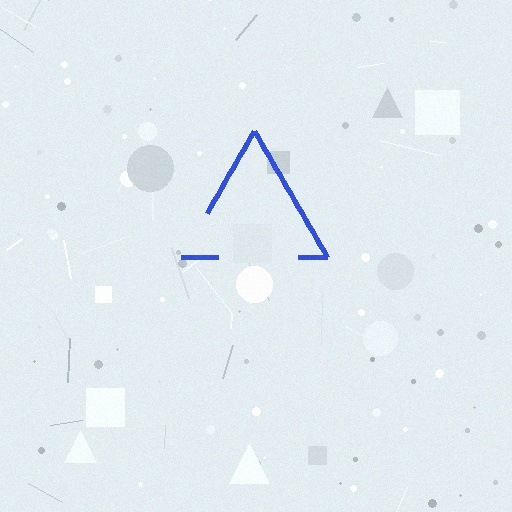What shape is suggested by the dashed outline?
The dashed outline suggests a triangle.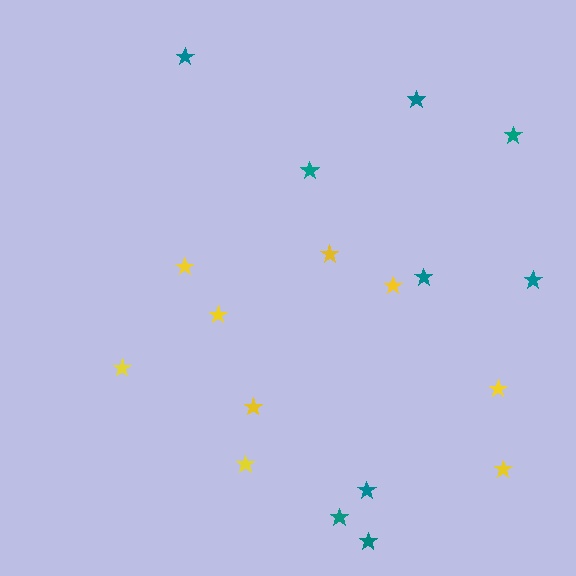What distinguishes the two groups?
There are 2 groups: one group of teal stars (9) and one group of yellow stars (9).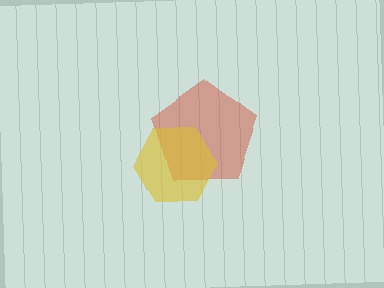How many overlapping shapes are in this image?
There are 2 overlapping shapes in the image.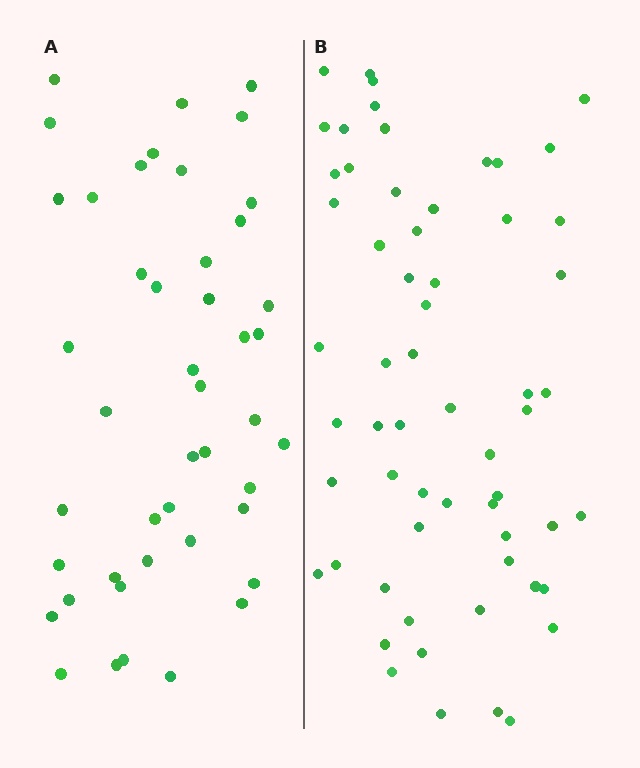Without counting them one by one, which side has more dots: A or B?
Region B (the right region) has more dots.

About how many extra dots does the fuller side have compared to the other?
Region B has approximately 15 more dots than region A.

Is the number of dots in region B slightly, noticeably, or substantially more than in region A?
Region B has noticeably more, but not dramatically so. The ratio is roughly 1.3 to 1.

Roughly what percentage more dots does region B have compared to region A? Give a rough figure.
About 35% more.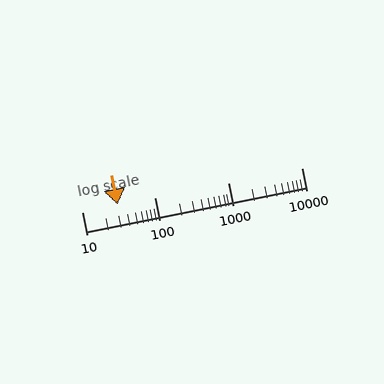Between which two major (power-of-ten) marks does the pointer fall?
The pointer is between 10 and 100.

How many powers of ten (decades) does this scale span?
The scale spans 3 decades, from 10 to 10000.